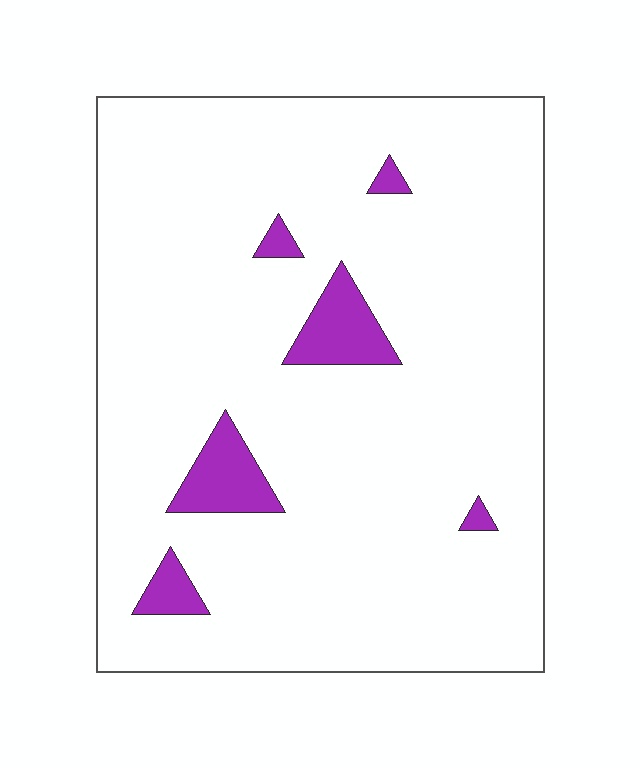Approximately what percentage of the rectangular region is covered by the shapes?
Approximately 5%.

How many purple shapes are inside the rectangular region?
6.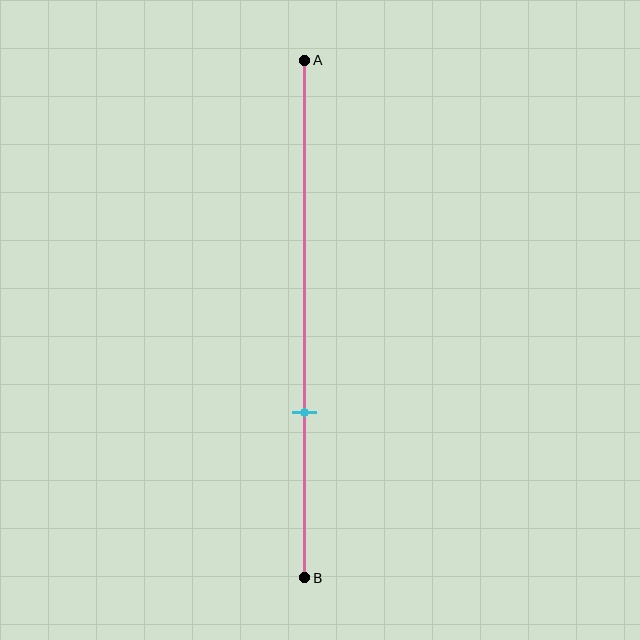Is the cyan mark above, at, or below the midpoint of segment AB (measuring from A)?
The cyan mark is below the midpoint of segment AB.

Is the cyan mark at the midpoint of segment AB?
No, the mark is at about 70% from A, not at the 50% midpoint.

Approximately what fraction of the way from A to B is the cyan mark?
The cyan mark is approximately 70% of the way from A to B.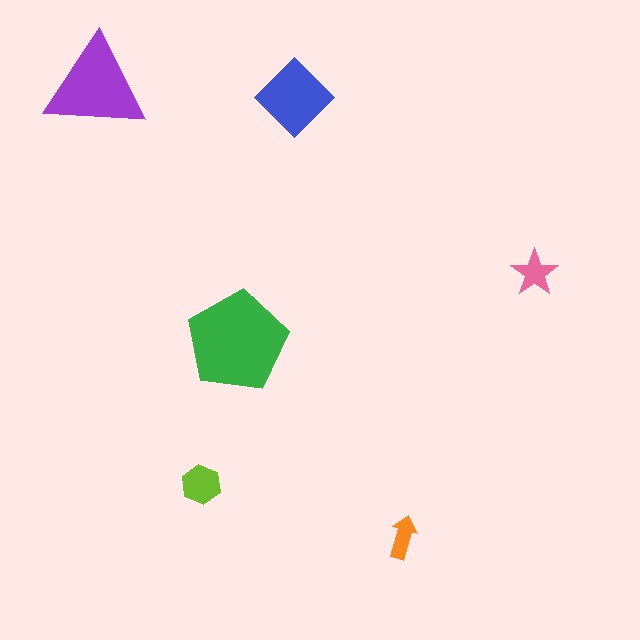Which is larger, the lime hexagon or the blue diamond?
The blue diamond.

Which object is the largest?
The green pentagon.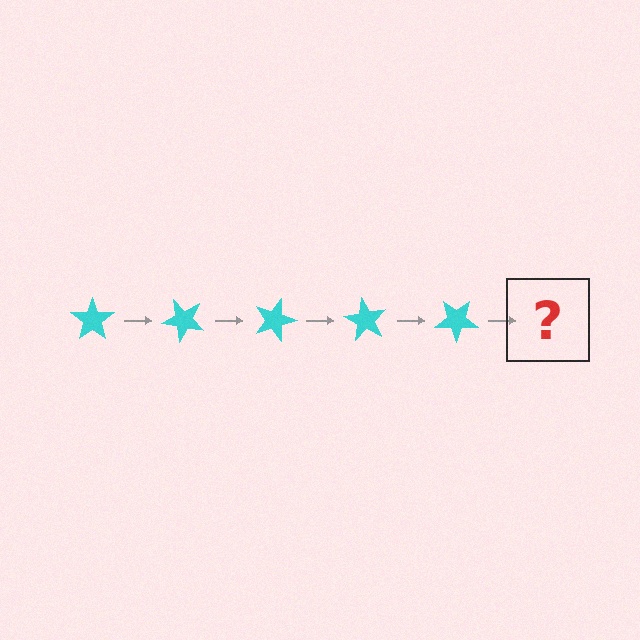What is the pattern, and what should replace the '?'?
The pattern is that the star rotates 45 degrees each step. The '?' should be a cyan star rotated 225 degrees.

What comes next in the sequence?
The next element should be a cyan star rotated 225 degrees.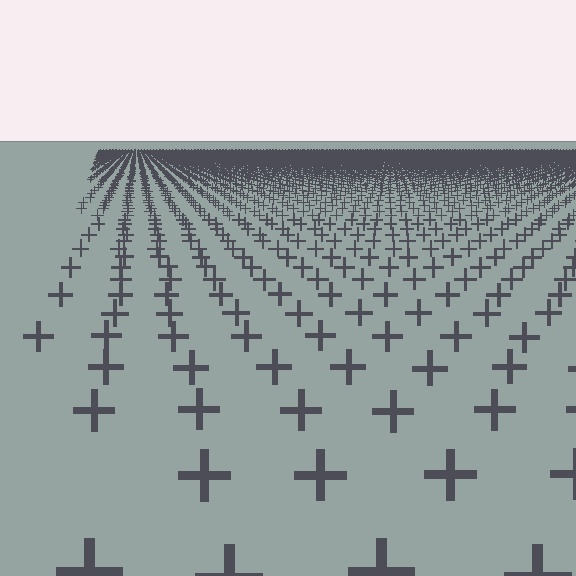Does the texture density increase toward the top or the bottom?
Density increases toward the top.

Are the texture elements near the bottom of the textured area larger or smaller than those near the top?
Larger. Near the bottom, elements are closer to the viewer and appear at a bigger on-screen size.